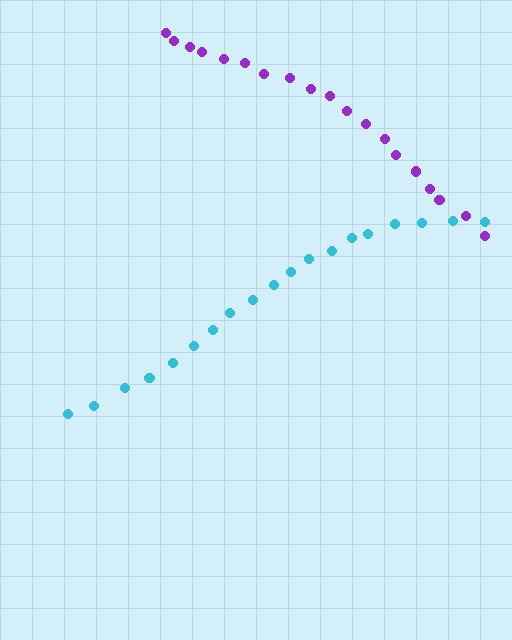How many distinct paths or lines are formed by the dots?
There are 2 distinct paths.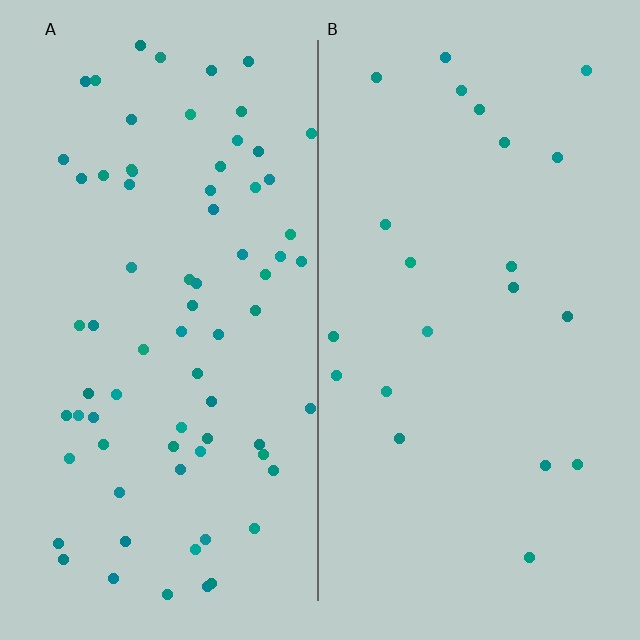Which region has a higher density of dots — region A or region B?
A (the left).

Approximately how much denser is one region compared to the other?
Approximately 3.4× — region A over region B.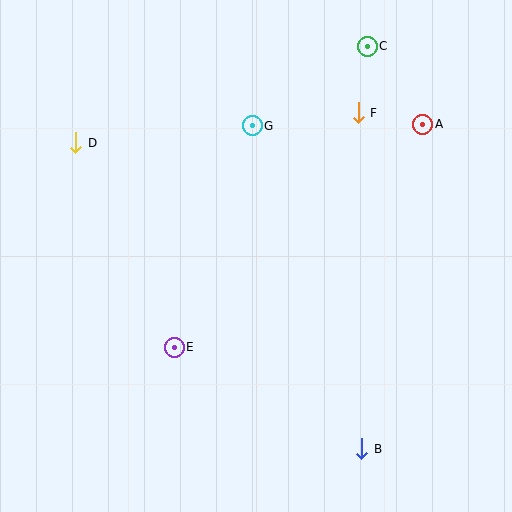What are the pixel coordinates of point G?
Point G is at (252, 126).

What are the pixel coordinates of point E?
Point E is at (174, 347).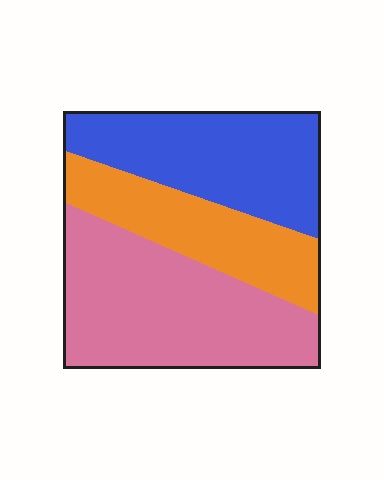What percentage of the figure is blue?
Blue covers roughly 30% of the figure.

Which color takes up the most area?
Pink, at roughly 45%.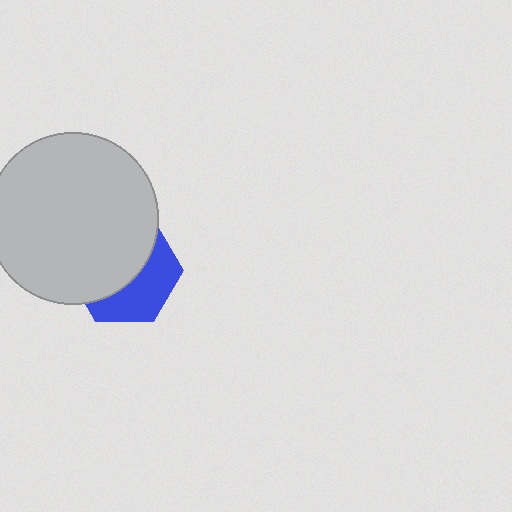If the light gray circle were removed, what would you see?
You would see the complete blue hexagon.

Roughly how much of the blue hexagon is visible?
A small part of it is visible (roughly 42%).